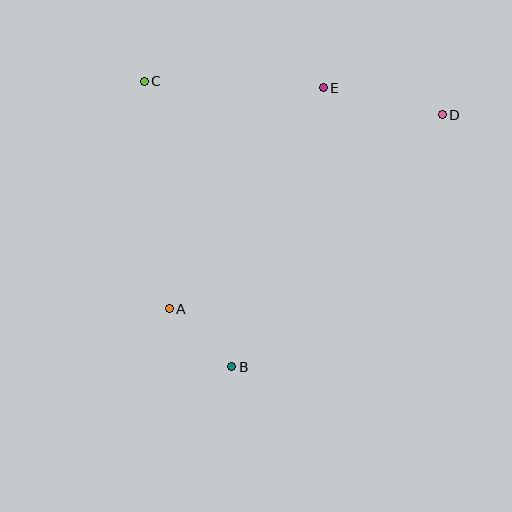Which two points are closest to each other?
Points A and B are closest to each other.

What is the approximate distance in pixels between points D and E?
The distance between D and E is approximately 122 pixels.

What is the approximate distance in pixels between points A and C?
The distance between A and C is approximately 229 pixels.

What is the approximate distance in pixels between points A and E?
The distance between A and E is approximately 269 pixels.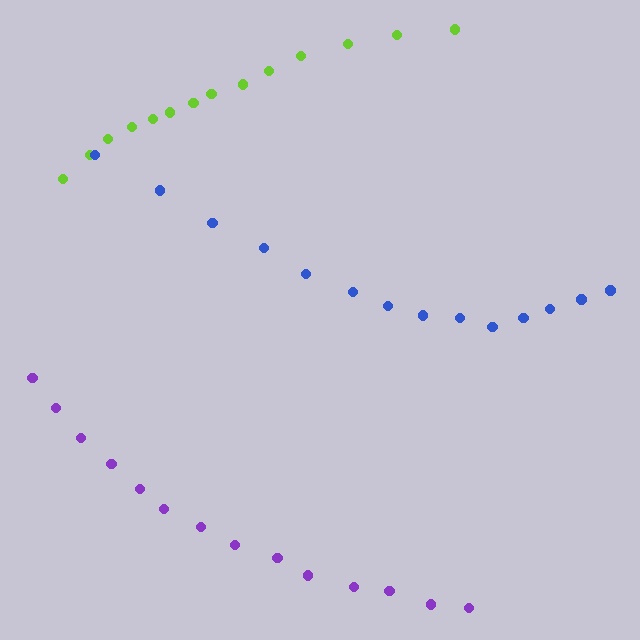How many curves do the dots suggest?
There are 3 distinct paths.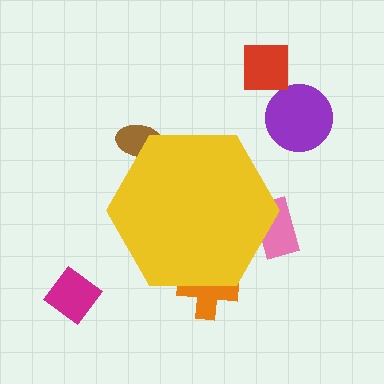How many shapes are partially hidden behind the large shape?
3 shapes are partially hidden.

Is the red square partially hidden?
No, the red square is fully visible.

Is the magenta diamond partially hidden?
No, the magenta diamond is fully visible.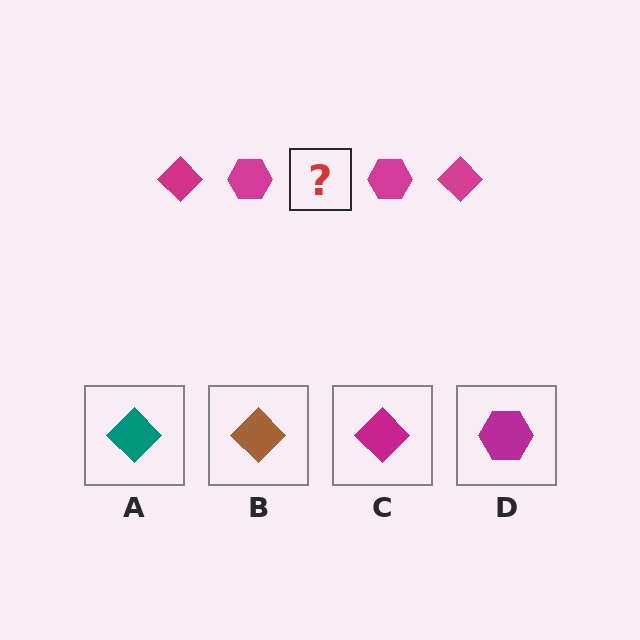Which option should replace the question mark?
Option C.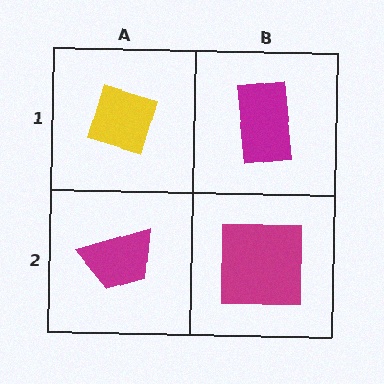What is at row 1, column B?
A magenta rectangle.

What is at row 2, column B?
A magenta square.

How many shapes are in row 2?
2 shapes.